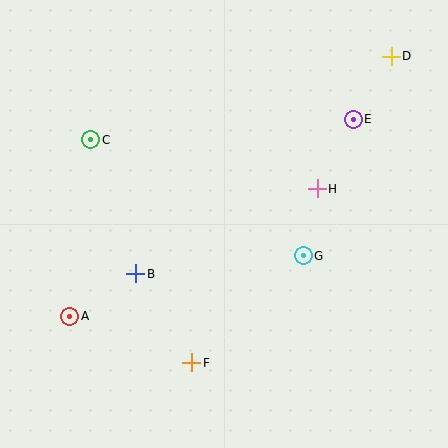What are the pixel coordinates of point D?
Point D is at (391, 56).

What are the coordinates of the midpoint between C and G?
The midpoint between C and G is at (197, 198).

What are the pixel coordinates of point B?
Point B is at (136, 274).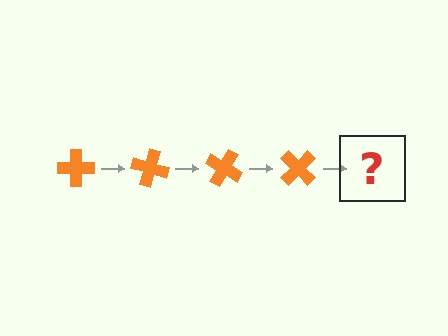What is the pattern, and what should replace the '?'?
The pattern is that the cross rotates 15 degrees each step. The '?' should be an orange cross rotated 60 degrees.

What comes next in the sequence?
The next element should be an orange cross rotated 60 degrees.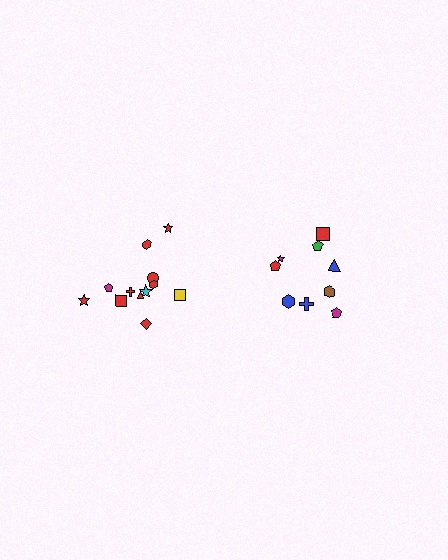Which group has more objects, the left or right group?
The left group.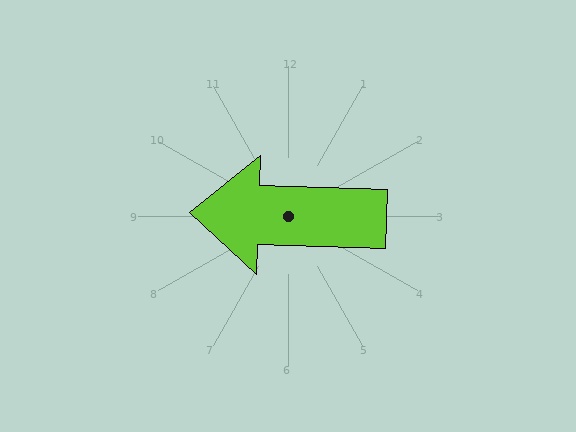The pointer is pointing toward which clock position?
Roughly 9 o'clock.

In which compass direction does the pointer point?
West.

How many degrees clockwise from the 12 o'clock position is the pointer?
Approximately 272 degrees.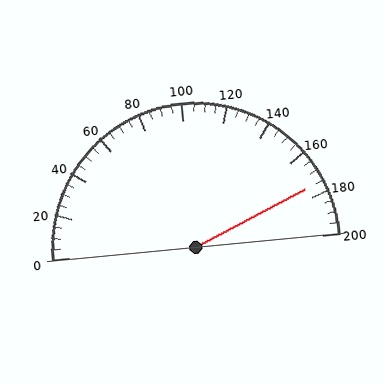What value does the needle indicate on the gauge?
The needle indicates approximately 175.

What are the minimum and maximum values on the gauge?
The gauge ranges from 0 to 200.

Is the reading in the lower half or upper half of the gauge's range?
The reading is in the upper half of the range (0 to 200).